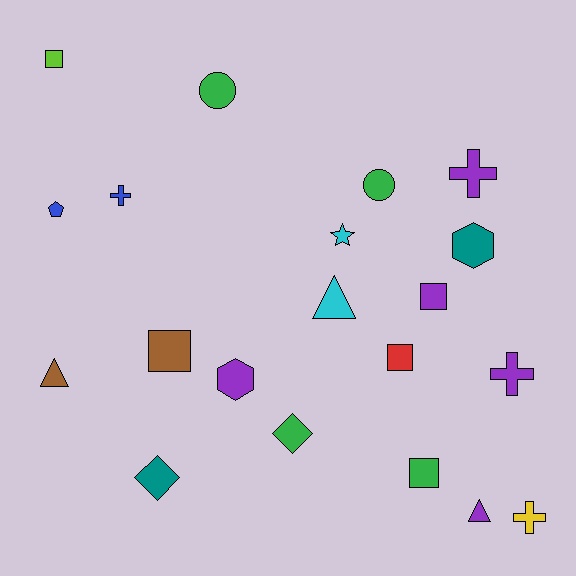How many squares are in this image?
There are 5 squares.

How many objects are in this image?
There are 20 objects.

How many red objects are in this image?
There is 1 red object.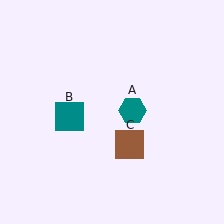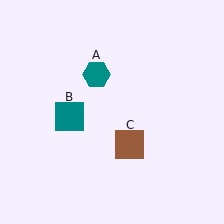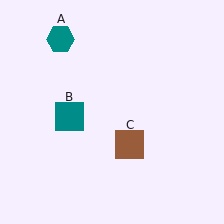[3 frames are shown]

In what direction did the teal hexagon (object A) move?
The teal hexagon (object A) moved up and to the left.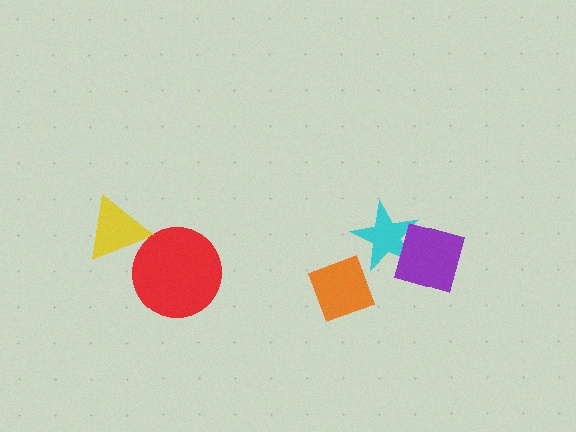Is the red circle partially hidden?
No, no other shape covers it.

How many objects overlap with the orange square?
0 objects overlap with the orange square.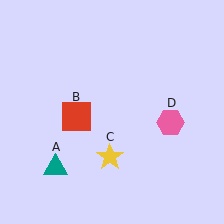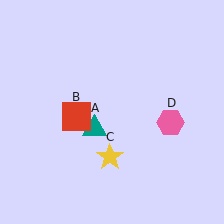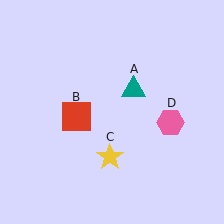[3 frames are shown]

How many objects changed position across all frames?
1 object changed position: teal triangle (object A).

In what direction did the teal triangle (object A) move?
The teal triangle (object A) moved up and to the right.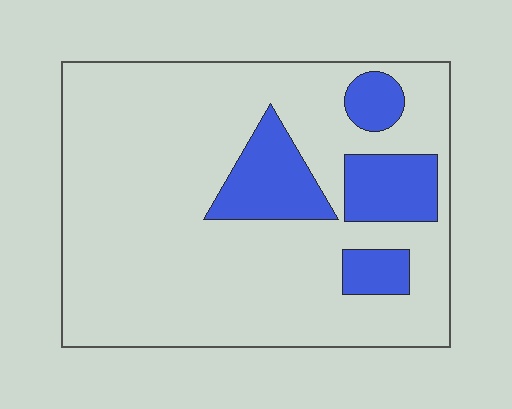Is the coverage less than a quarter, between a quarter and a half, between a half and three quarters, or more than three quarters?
Less than a quarter.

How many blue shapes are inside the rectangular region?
4.